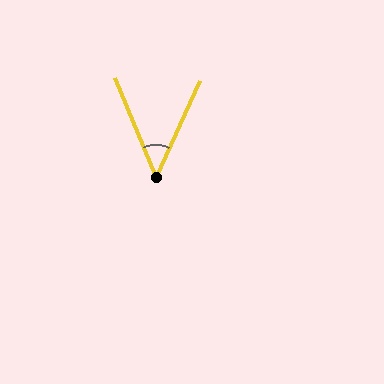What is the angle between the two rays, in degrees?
Approximately 47 degrees.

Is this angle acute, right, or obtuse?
It is acute.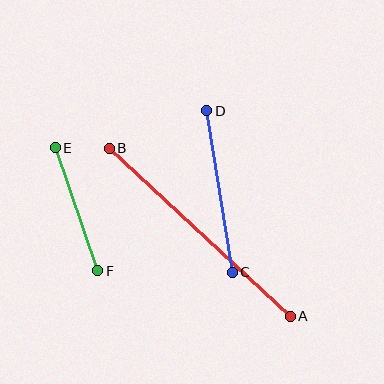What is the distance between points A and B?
The distance is approximately 247 pixels.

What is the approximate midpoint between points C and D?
The midpoint is at approximately (220, 192) pixels.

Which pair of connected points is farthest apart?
Points A and B are farthest apart.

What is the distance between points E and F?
The distance is approximately 130 pixels.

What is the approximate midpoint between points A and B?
The midpoint is at approximately (200, 232) pixels.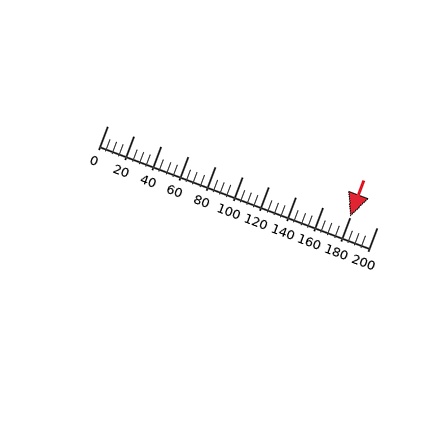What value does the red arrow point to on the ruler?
The red arrow points to approximately 180.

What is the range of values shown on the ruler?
The ruler shows values from 0 to 200.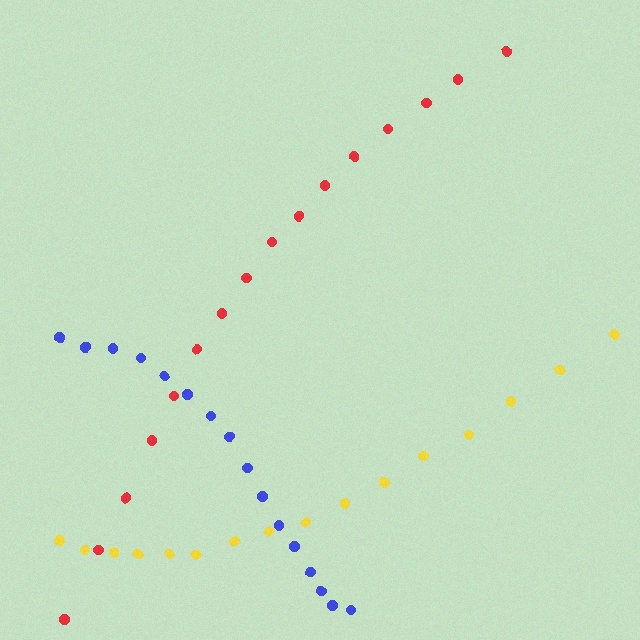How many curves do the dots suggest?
There are 3 distinct paths.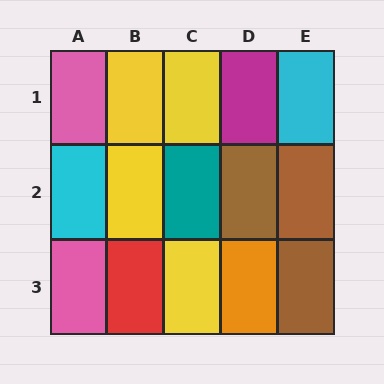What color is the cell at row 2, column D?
Brown.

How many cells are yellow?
4 cells are yellow.